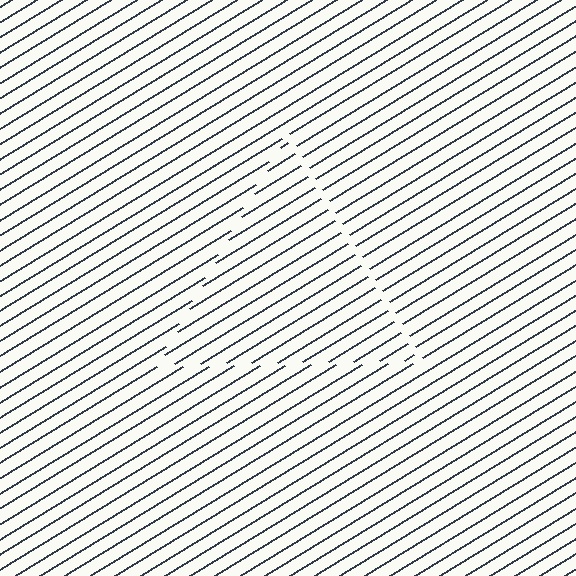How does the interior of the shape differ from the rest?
The interior of the shape contains the same grating, shifted by half a period — the contour is defined by the phase discontinuity where line-ends from the inner and outer gratings abut.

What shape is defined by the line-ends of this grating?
An illusory triangle. The interior of the shape contains the same grating, shifted by half a period — the contour is defined by the phase discontinuity where line-ends from the inner and outer gratings abut.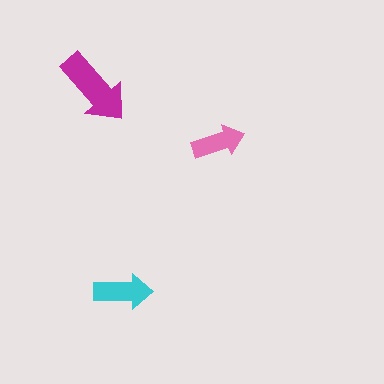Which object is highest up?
The magenta arrow is topmost.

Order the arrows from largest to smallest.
the magenta one, the cyan one, the pink one.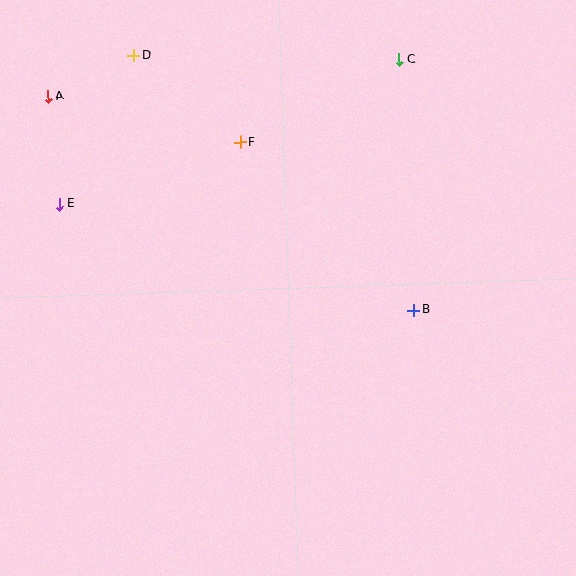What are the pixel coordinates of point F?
Point F is at (240, 142).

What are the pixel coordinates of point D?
Point D is at (134, 55).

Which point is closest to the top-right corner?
Point C is closest to the top-right corner.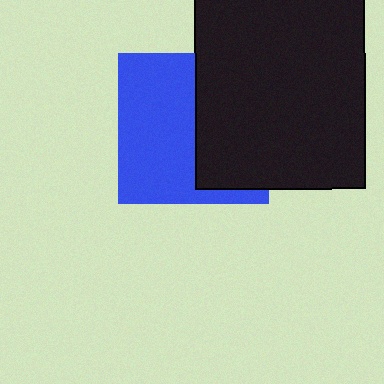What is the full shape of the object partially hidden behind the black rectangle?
The partially hidden object is a blue square.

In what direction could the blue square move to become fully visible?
The blue square could move left. That would shift it out from behind the black rectangle entirely.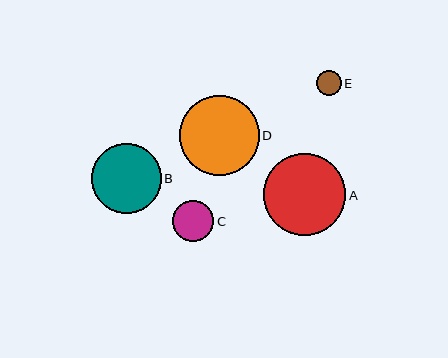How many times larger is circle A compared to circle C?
Circle A is approximately 2.0 times the size of circle C.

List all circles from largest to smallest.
From largest to smallest: A, D, B, C, E.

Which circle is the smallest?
Circle E is the smallest with a size of approximately 25 pixels.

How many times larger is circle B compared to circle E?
Circle B is approximately 2.8 times the size of circle E.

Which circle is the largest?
Circle A is the largest with a size of approximately 82 pixels.